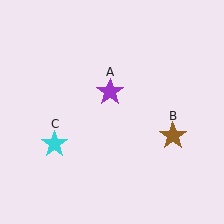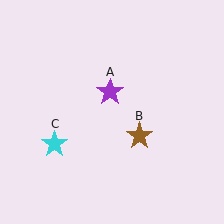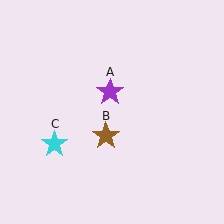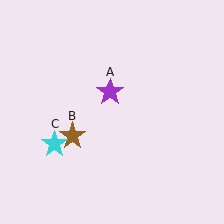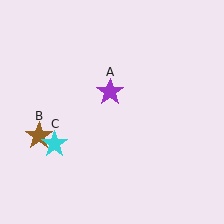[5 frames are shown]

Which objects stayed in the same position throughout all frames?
Purple star (object A) and cyan star (object C) remained stationary.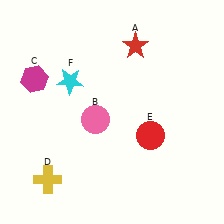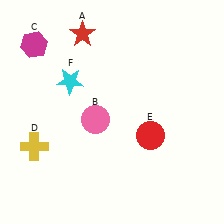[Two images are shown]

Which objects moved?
The objects that moved are: the red star (A), the magenta hexagon (C), the yellow cross (D).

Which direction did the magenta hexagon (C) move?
The magenta hexagon (C) moved up.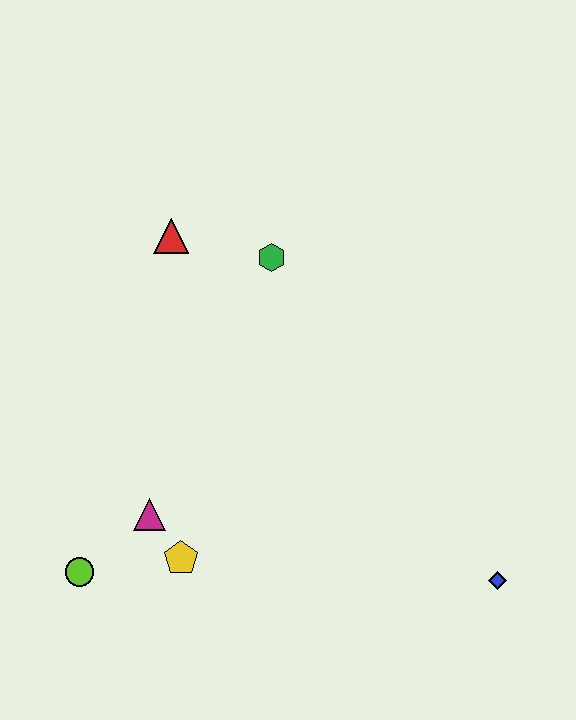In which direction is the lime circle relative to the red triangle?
The lime circle is below the red triangle.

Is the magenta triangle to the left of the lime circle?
No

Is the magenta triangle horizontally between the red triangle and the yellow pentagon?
No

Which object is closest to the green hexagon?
The red triangle is closest to the green hexagon.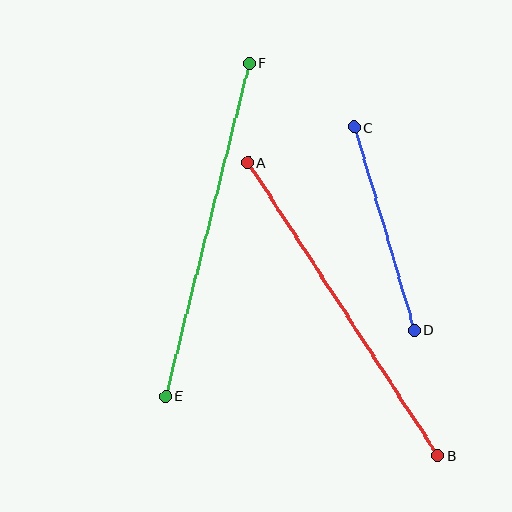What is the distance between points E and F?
The distance is approximately 343 pixels.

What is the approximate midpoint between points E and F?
The midpoint is at approximately (207, 229) pixels.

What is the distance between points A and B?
The distance is approximately 349 pixels.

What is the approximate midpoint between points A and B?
The midpoint is at approximately (343, 309) pixels.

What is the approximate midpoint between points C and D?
The midpoint is at approximately (384, 229) pixels.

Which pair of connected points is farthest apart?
Points A and B are farthest apart.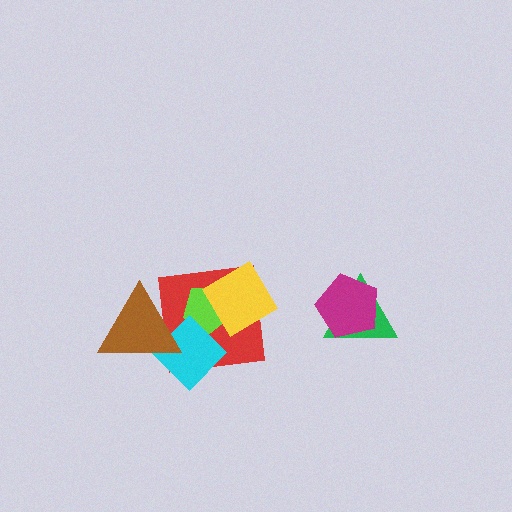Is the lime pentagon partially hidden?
Yes, it is partially covered by another shape.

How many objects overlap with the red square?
4 objects overlap with the red square.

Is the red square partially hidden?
Yes, it is partially covered by another shape.